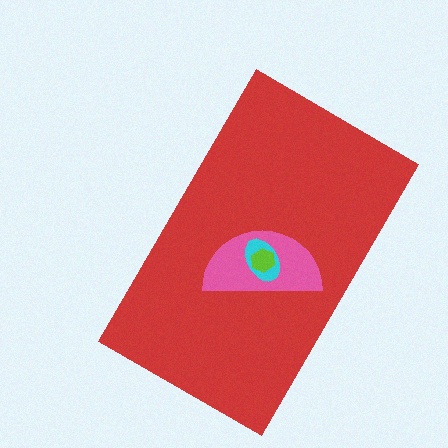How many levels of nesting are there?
4.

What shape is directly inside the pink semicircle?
The cyan ellipse.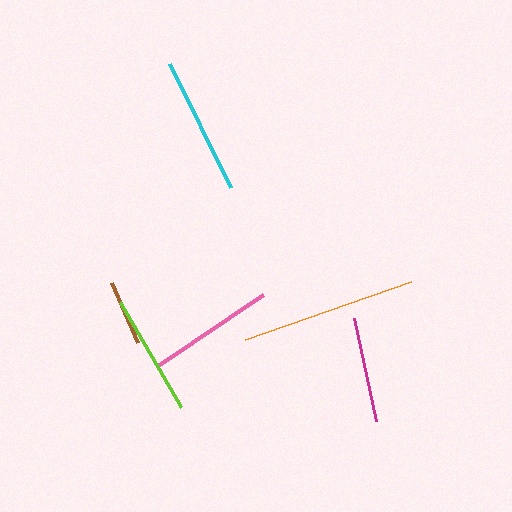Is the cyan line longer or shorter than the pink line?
The cyan line is longer than the pink line.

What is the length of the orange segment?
The orange segment is approximately 176 pixels long.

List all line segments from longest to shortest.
From longest to shortest: orange, cyan, pink, lime, magenta, brown.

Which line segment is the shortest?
The brown line is the shortest at approximately 65 pixels.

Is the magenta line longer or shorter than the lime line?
The lime line is longer than the magenta line.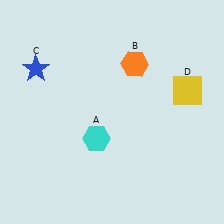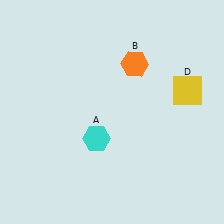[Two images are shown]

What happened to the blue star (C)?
The blue star (C) was removed in Image 2. It was in the top-left area of Image 1.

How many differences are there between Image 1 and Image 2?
There is 1 difference between the two images.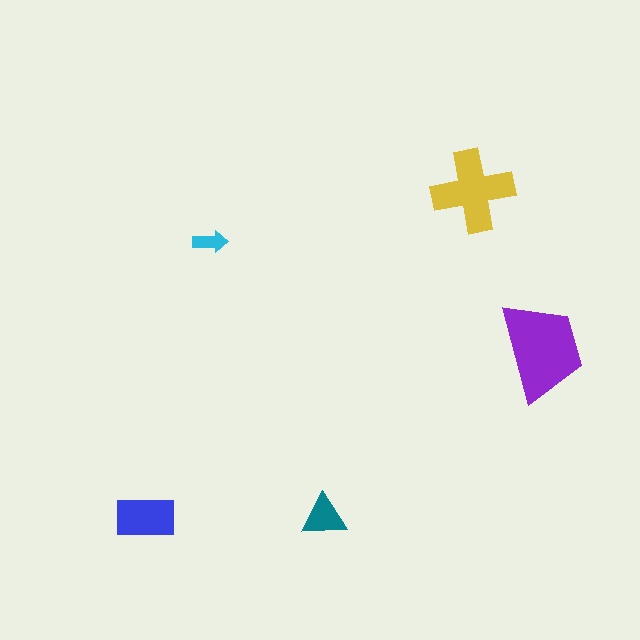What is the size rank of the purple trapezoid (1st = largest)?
1st.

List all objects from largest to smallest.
The purple trapezoid, the yellow cross, the blue rectangle, the teal triangle, the cyan arrow.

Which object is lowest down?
The blue rectangle is bottommost.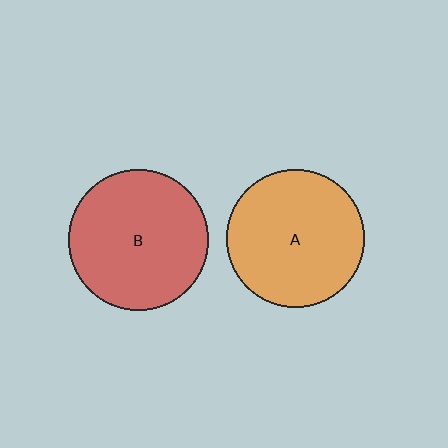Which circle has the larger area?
Circle B (red).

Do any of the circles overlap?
No, none of the circles overlap.